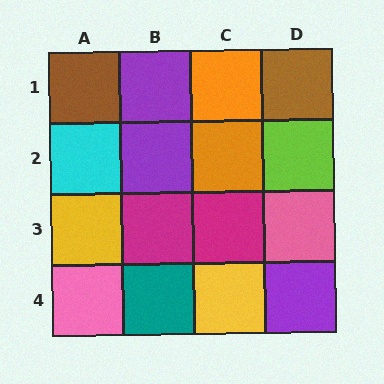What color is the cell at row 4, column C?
Yellow.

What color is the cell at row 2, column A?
Cyan.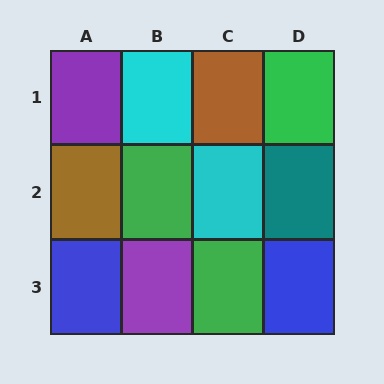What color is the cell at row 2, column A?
Brown.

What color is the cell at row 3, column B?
Purple.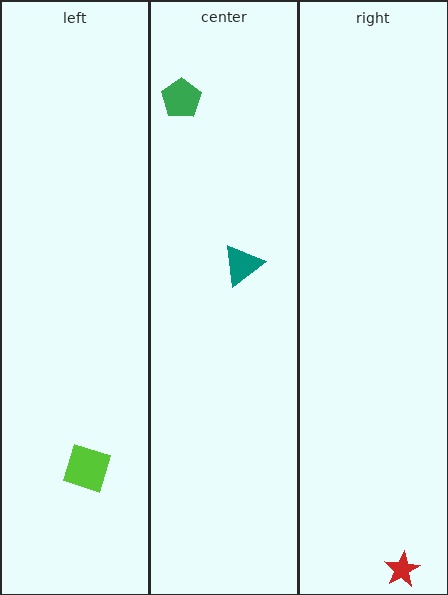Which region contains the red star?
The right region.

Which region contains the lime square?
The left region.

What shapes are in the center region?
The green pentagon, the teal triangle.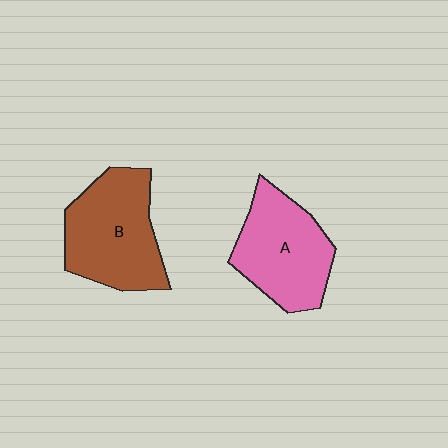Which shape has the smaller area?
Shape A (pink).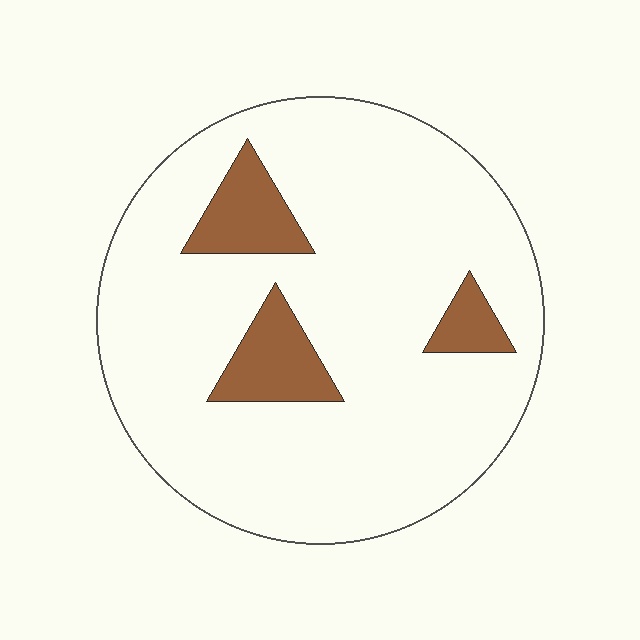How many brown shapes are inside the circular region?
3.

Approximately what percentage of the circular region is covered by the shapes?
Approximately 15%.